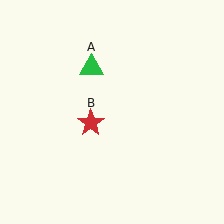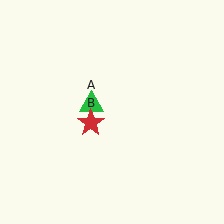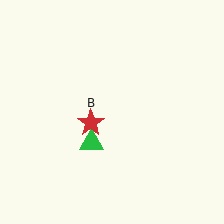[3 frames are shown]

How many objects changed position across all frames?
1 object changed position: green triangle (object A).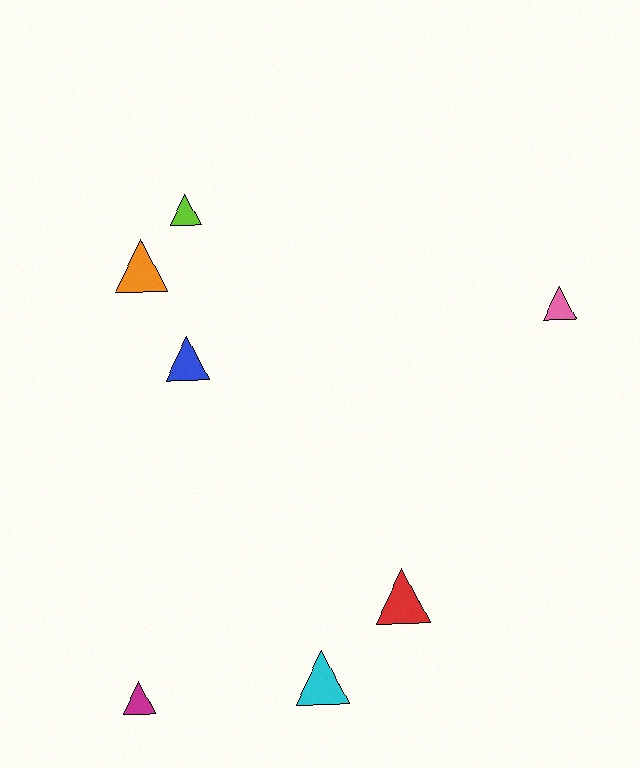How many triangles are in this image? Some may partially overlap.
There are 7 triangles.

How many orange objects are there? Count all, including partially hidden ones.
There is 1 orange object.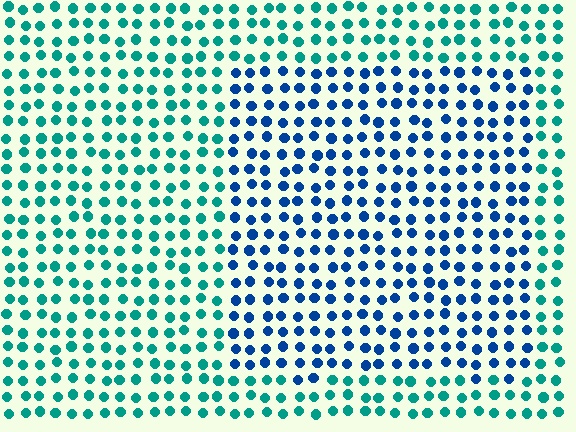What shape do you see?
I see a rectangle.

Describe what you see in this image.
The image is filled with small teal elements in a uniform arrangement. A rectangle-shaped region is visible where the elements are tinted to a slightly different hue, forming a subtle color boundary.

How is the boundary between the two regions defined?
The boundary is defined purely by a slight shift in hue (about 43 degrees). Spacing, size, and orientation are identical on both sides.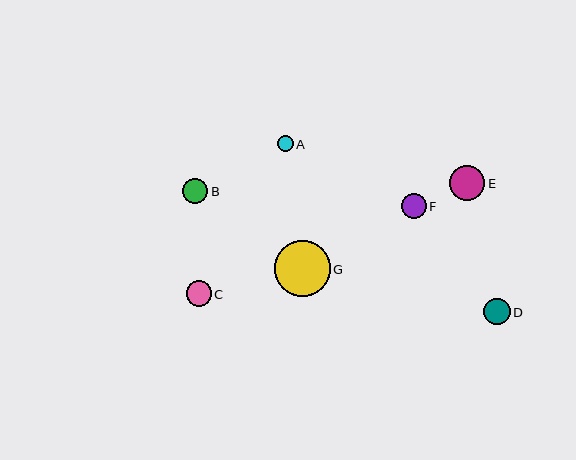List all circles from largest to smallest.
From largest to smallest: G, E, D, C, F, B, A.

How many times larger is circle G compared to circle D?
Circle G is approximately 2.1 times the size of circle D.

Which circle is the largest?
Circle G is the largest with a size of approximately 56 pixels.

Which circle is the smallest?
Circle A is the smallest with a size of approximately 16 pixels.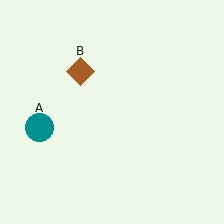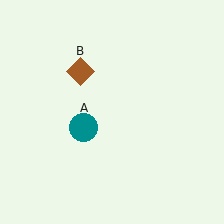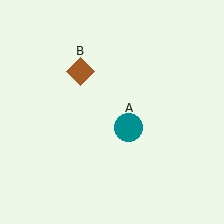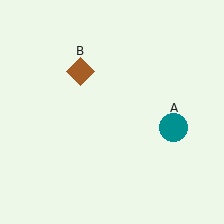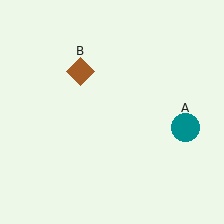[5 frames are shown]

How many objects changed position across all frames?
1 object changed position: teal circle (object A).